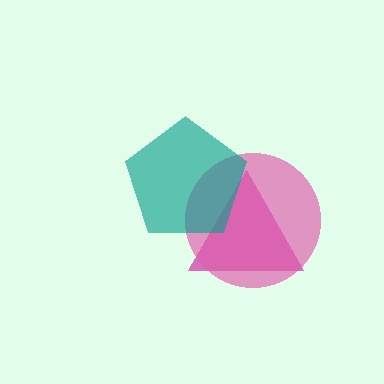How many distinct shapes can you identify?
There are 3 distinct shapes: a magenta triangle, a pink circle, a teal pentagon.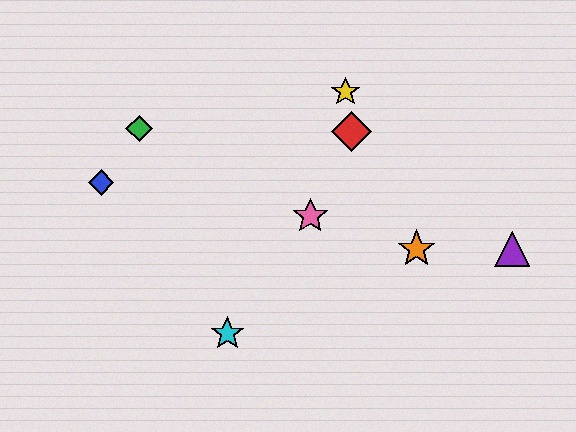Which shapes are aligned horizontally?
The purple triangle, the orange star are aligned horizontally.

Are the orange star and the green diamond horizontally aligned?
No, the orange star is at y≈249 and the green diamond is at y≈128.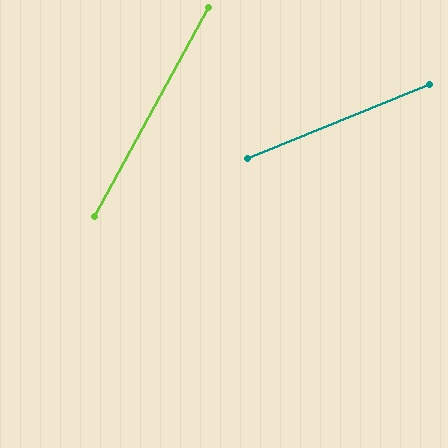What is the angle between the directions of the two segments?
Approximately 39 degrees.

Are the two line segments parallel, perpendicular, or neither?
Neither parallel nor perpendicular — they differ by about 39°.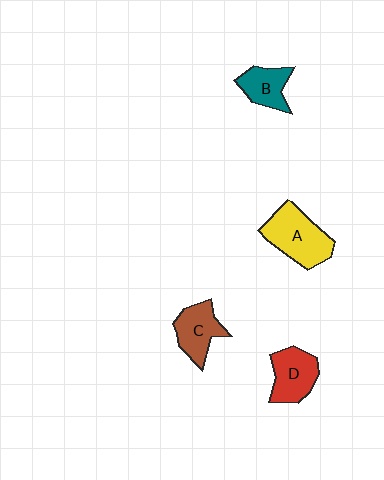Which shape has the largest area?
Shape A (yellow).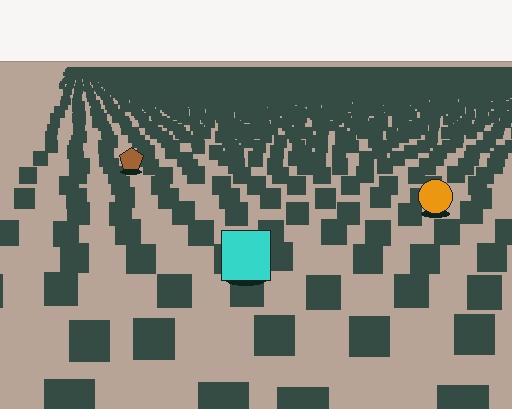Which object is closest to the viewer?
The cyan square is closest. The texture marks near it are larger and more spread out.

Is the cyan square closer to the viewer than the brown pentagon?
Yes. The cyan square is closer — you can tell from the texture gradient: the ground texture is coarser near it.